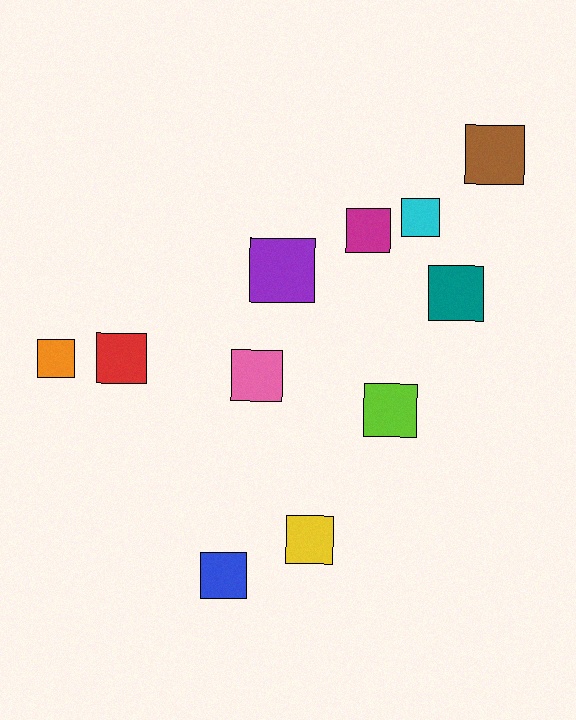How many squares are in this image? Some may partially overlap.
There are 11 squares.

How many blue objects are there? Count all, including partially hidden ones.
There is 1 blue object.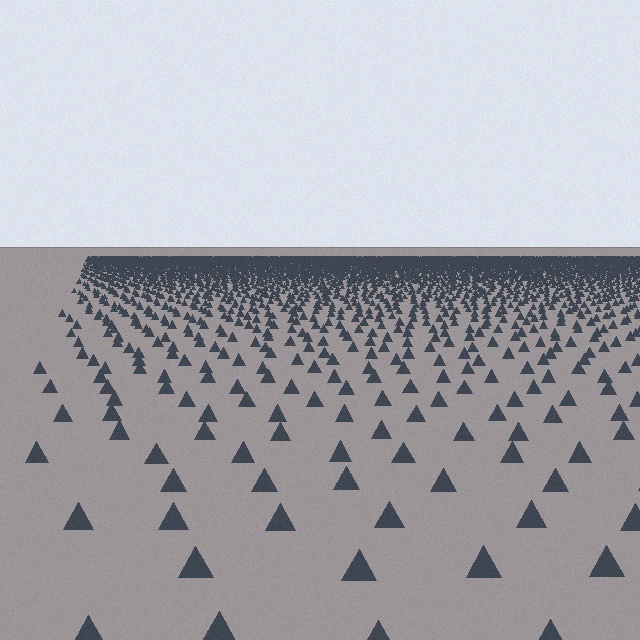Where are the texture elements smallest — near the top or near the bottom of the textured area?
Near the top.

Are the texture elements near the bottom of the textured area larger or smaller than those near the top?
Larger. Near the bottom, elements are closer to the viewer and appear at a bigger on-screen size.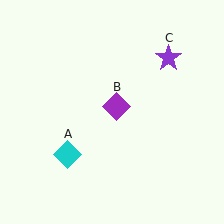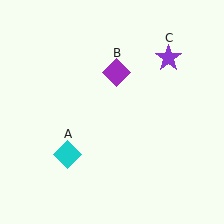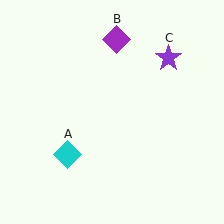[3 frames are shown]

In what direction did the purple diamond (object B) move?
The purple diamond (object B) moved up.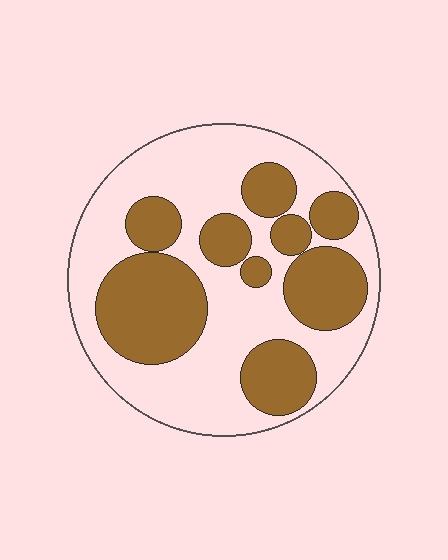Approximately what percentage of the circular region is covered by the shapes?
Approximately 40%.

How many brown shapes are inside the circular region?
9.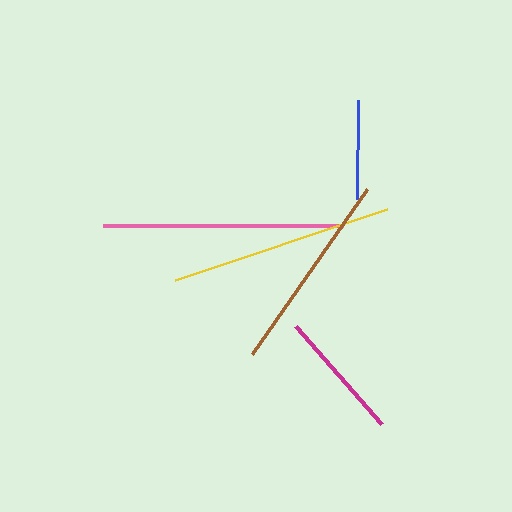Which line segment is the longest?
The pink line is the longest at approximately 240 pixels.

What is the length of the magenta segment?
The magenta segment is approximately 131 pixels long.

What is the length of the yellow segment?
The yellow segment is approximately 224 pixels long.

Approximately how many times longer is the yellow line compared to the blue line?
The yellow line is approximately 2.3 times the length of the blue line.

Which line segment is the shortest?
The blue line is the shortest at approximately 99 pixels.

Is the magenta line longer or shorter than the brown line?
The brown line is longer than the magenta line.